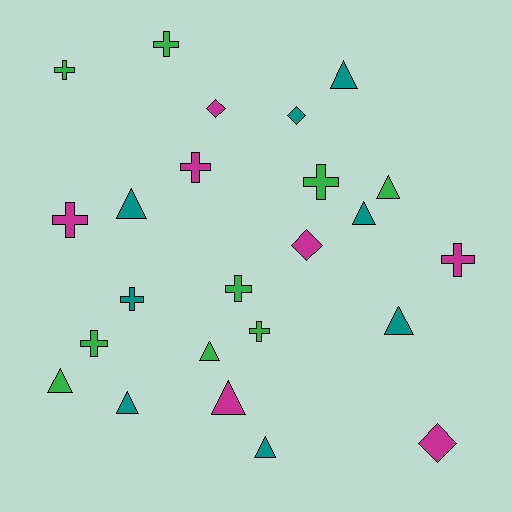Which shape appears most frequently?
Triangle, with 10 objects.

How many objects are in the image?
There are 24 objects.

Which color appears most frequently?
Green, with 9 objects.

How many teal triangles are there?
There are 6 teal triangles.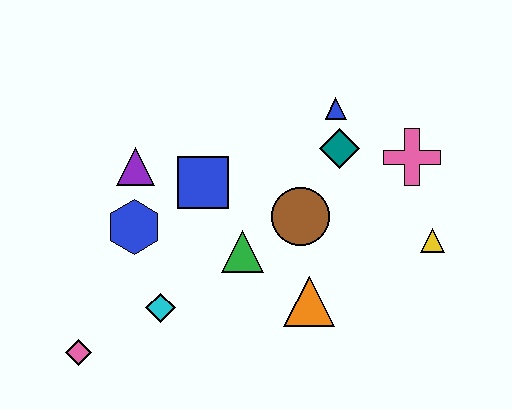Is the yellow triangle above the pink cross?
No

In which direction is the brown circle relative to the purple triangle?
The brown circle is to the right of the purple triangle.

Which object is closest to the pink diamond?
The cyan diamond is closest to the pink diamond.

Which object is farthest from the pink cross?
The pink diamond is farthest from the pink cross.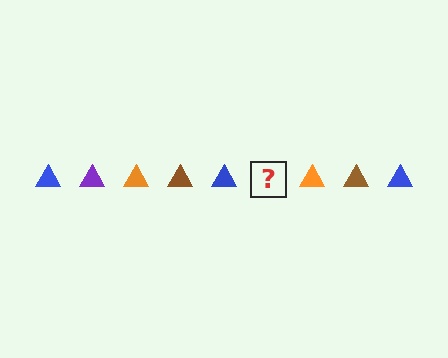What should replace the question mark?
The question mark should be replaced with a purple triangle.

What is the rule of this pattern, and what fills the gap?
The rule is that the pattern cycles through blue, purple, orange, brown triangles. The gap should be filled with a purple triangle.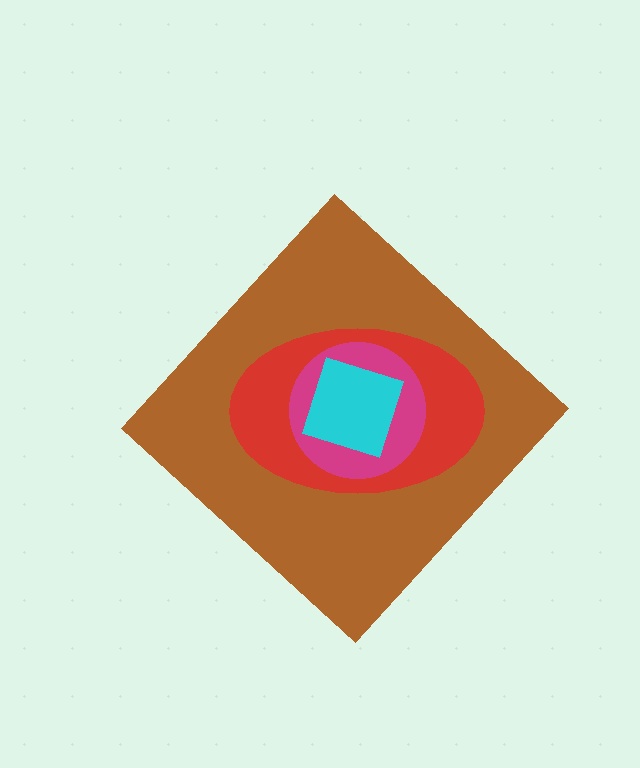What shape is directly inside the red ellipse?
The magenta circle.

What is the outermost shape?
The brown diamond.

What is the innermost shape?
The cyan square.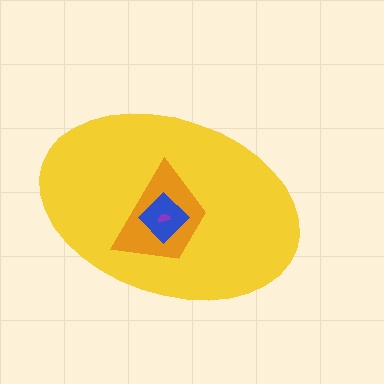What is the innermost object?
The purple semicircle.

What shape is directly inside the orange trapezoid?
The blue diamond.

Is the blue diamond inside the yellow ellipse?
Yes.